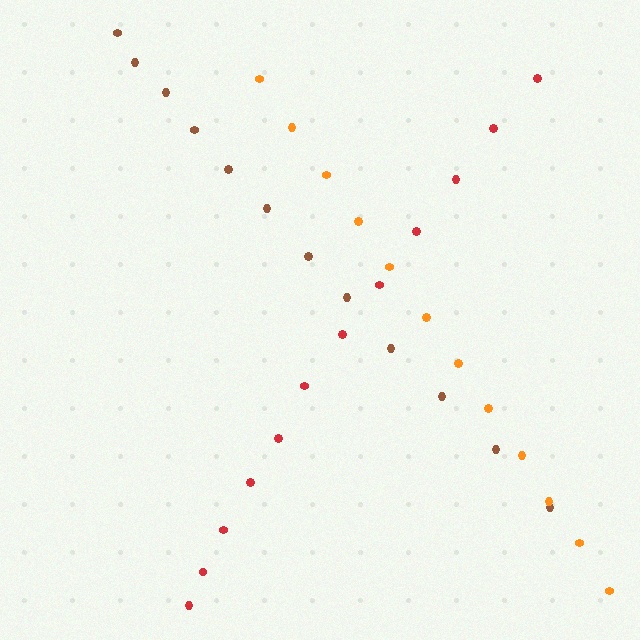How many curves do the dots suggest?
There are 3 distinct paths.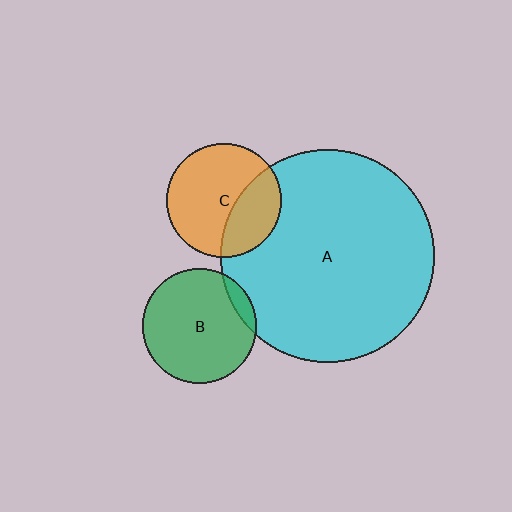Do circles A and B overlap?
Yes.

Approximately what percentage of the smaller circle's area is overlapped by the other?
Approximately 10%.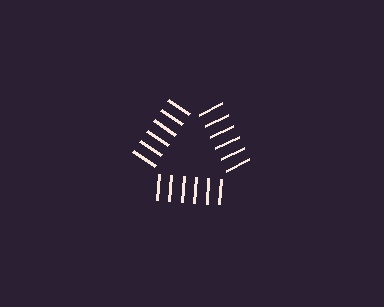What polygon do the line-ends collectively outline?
An illusory triangle — the line segments terminate on its edges but no continuous stroke is drawn.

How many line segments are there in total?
18 — 6 along each of the 3 edges.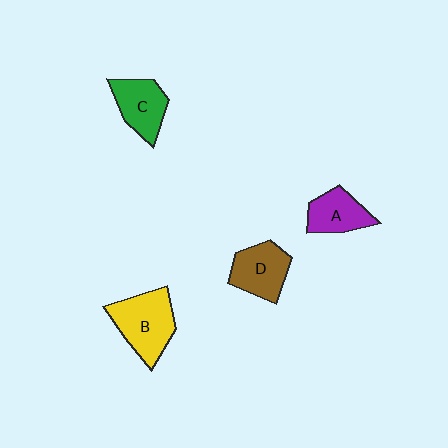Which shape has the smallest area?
Shape A (purple).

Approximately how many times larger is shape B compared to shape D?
Approximately 1.3 times.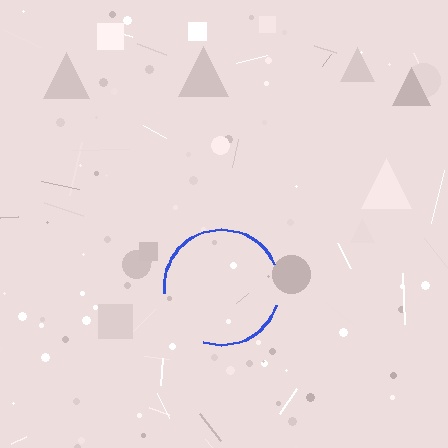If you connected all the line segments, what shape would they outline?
They would outline a circle.